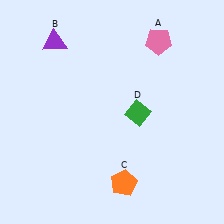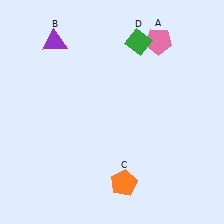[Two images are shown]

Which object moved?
The green diamond (D) moved up.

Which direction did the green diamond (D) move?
The green diamond (D) moved up.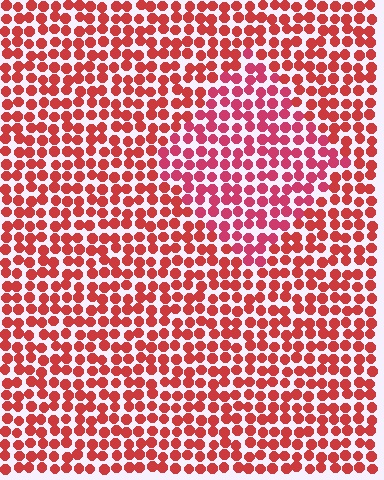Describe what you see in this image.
The image is filled with small red elements in a uniform arrangement. A diamond-shaped region is visible where the elements are tinted to a slightly different hue, forming a subtle color boundary.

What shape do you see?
I see a diamond.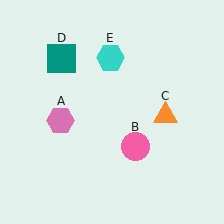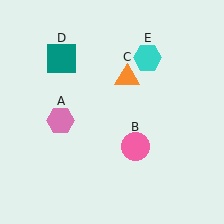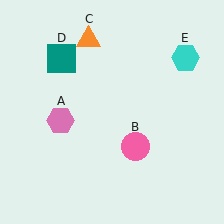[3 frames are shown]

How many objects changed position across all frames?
2 objects changed position: orange triangle (object C), cyan hexagon (object E).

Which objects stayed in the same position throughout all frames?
Pink hexagon (object A) and pink circle (object B) and teal square (object D) remained stationary.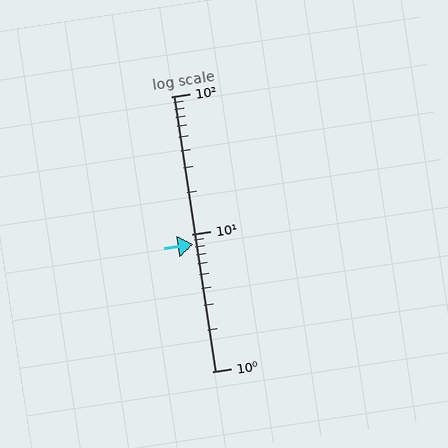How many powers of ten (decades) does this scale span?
The scale spans 2 decades, from 1 to 100.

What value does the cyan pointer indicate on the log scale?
The pointer indicates approximately 8.4.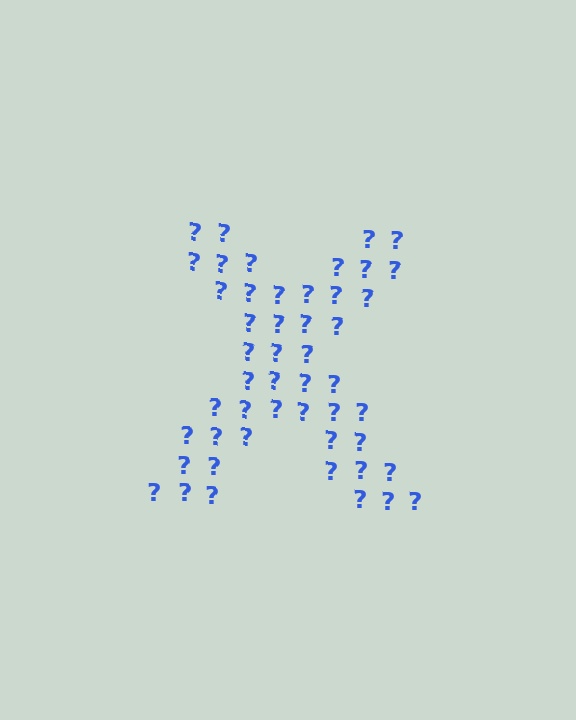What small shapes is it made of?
It is made of small question marks.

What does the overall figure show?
The overall figure shows the letter X.